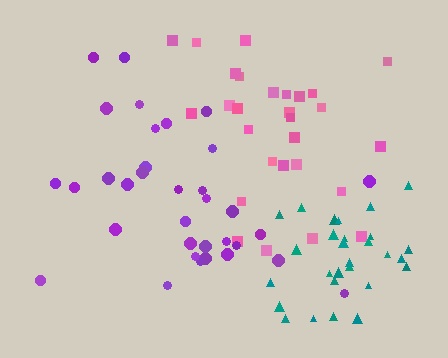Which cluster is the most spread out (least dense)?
Purple.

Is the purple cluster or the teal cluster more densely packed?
Teal.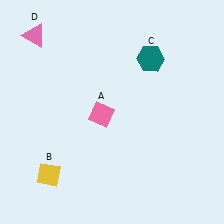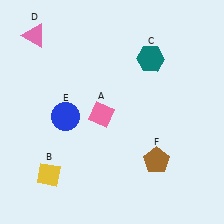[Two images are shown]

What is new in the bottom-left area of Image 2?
A blue circle (E) was added in the bottom-left area of Image 2.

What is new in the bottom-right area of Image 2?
A brown pentagon (F) was added in the bottom-right area of Image 2.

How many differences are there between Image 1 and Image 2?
There are 2 differences between the two images.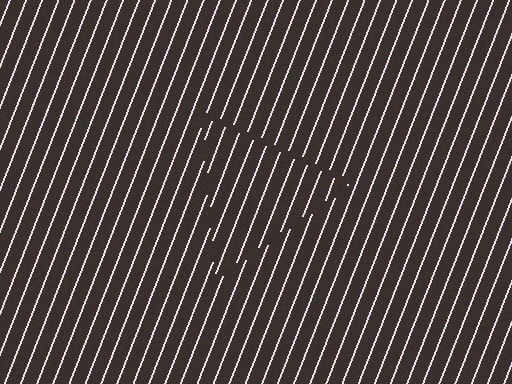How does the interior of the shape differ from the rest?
The interior of the shape contains the same grating, shifted by half a period — the contour is defined by the phase discontinuity where line-ends from the inner and outer gratings abut.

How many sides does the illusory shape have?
3 sides — the line-ends trace a triangle.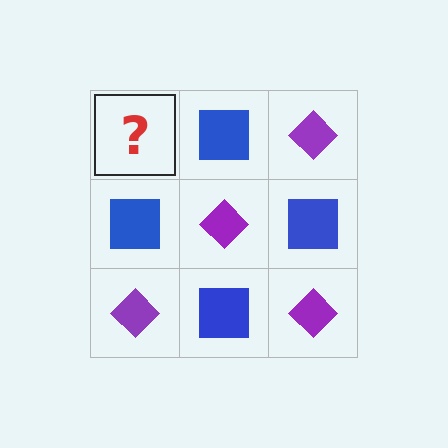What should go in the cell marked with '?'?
The missing cell should contain a purple diamond.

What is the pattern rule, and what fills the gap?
The rule is that it alternates purple diamond and blue square in a checkerboard pattern. The gap should be filled with a purple diamond.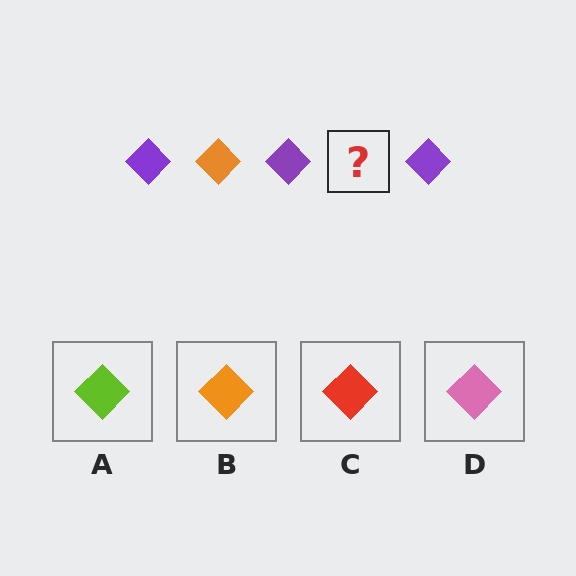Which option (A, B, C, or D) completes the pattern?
B.